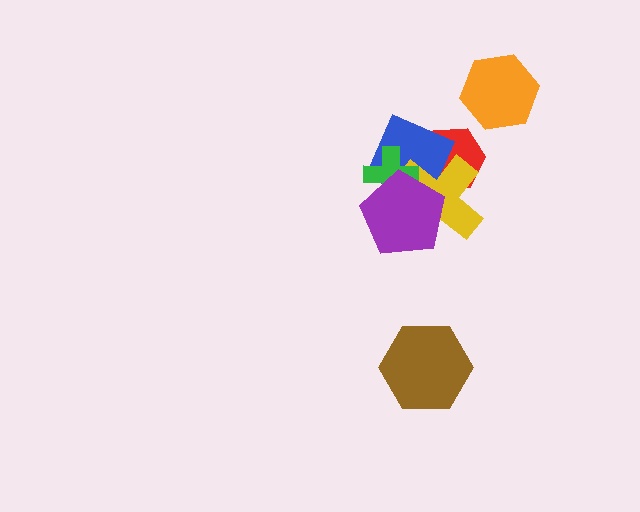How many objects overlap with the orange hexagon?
0 objects overlap with the orange hexagon.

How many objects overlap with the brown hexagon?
0 objects overlap with the brown hexagon.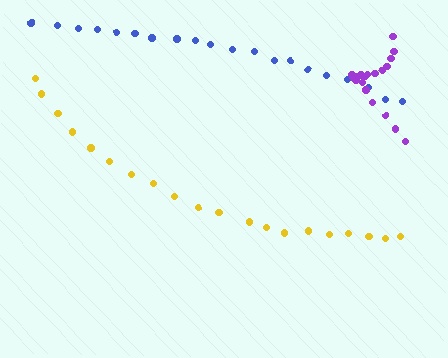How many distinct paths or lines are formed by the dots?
There are 3 distinct paths.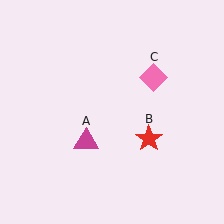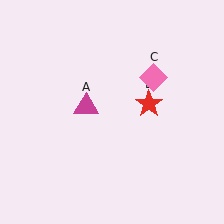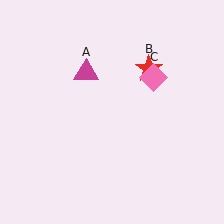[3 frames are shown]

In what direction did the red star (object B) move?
The red star (object B) moved up.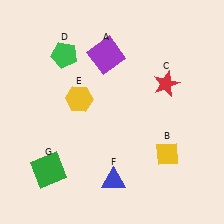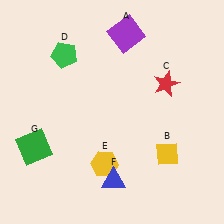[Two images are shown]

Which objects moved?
The objects that moved are: the purple square (A), the yellow hexagon (E), the green square (G).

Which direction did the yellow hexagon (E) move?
The yellow hexagon (E) moved down.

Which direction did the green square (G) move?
The green square (G) moved up.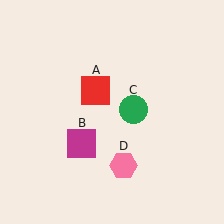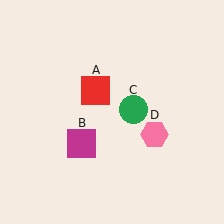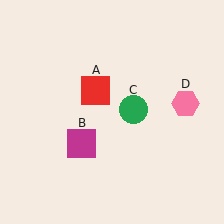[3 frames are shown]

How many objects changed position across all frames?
1 object changed position: pink hexagon (object D).